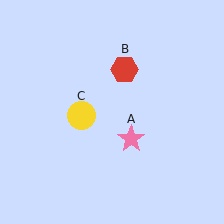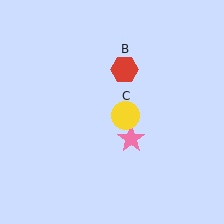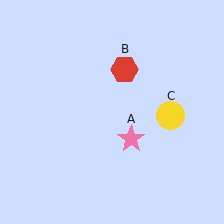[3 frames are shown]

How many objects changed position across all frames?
1 object changed position: yellow circle (object C).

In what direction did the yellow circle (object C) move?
The yellow circle (object C) moved right.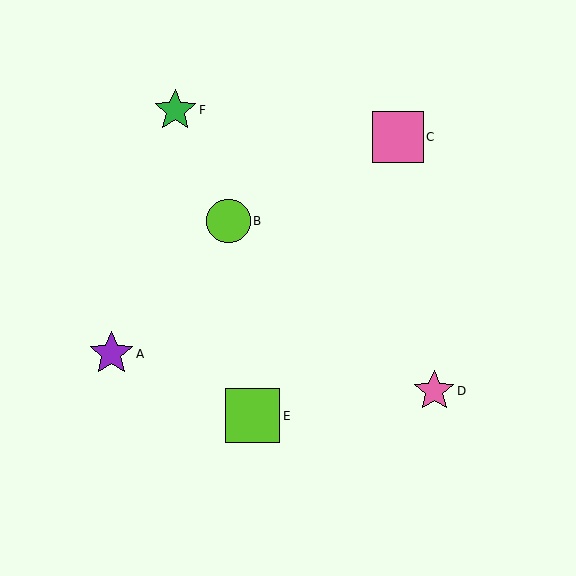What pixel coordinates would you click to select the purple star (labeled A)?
Click at (111, 354) to select the purple star A.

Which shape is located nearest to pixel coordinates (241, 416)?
The lime square (labeled E) at (253, 416) is nearest to that location.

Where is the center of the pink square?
The center of the pink square is at (398, 137).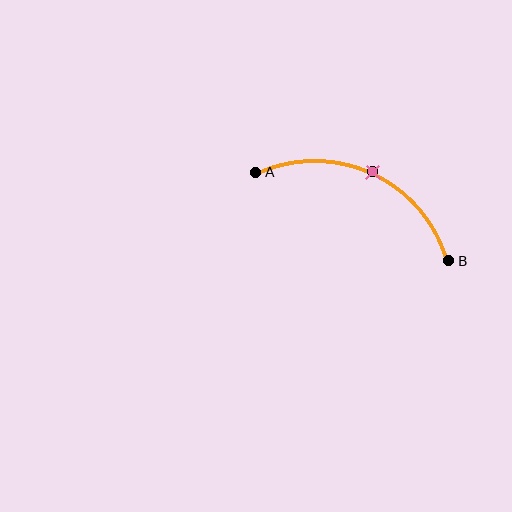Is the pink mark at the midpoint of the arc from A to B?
Yes. The pink mark lies on the arc at equal arc-length from both A and B — it is the arc midpoint.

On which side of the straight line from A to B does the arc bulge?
The arc bulges above the straight line connecting A and B.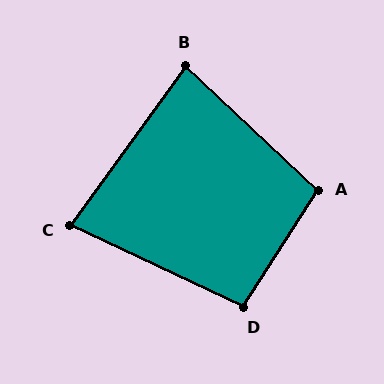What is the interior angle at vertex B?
Approximately 83 degrees (acute).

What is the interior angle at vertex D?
Approximately 97 degrees (obtuse).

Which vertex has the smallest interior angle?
C, at approximately 79 degrees.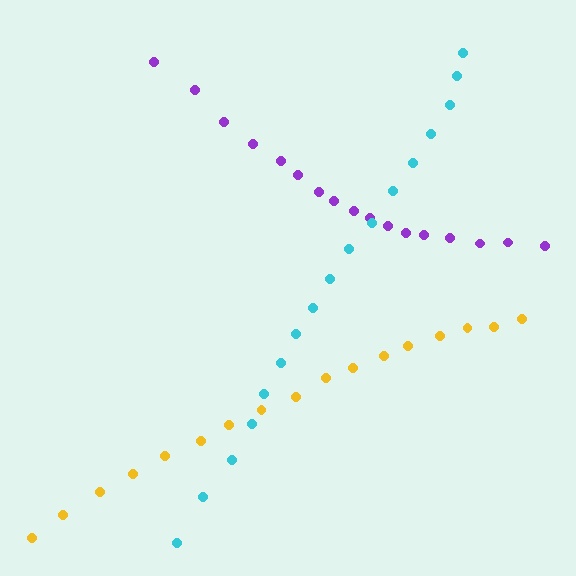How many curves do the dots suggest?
There are 3 distinct paths.